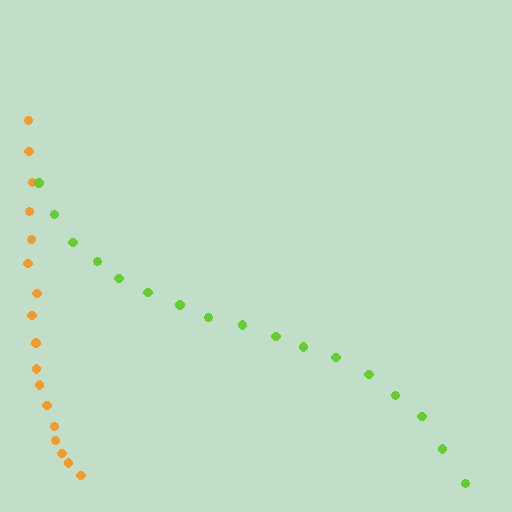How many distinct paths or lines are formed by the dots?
There are 2 distinct paths.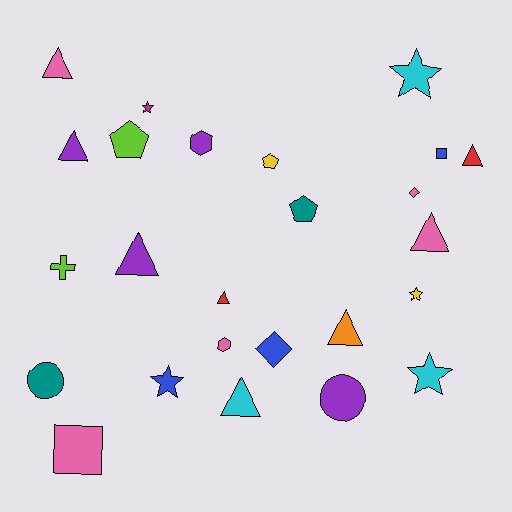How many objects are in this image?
There are 25 objects.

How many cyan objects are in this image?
There are 3 cyan objects.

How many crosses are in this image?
There is 1 cross.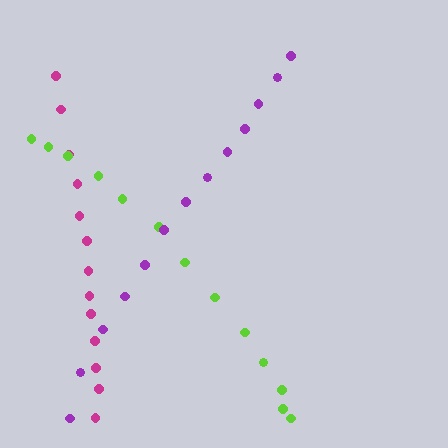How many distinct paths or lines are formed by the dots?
There are 3 distinct paths.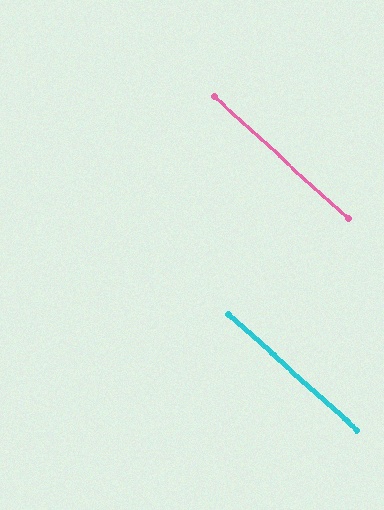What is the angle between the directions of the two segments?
Approximately 0 degrees.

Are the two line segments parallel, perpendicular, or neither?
Parallel — their directions differ by only 0.4°.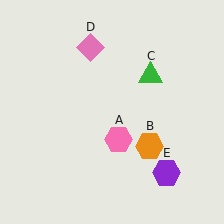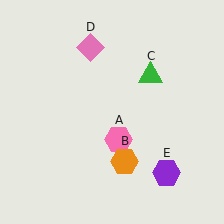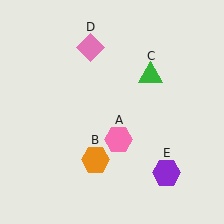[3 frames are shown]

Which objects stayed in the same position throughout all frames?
Pink hexagon (object A) and green triangle (object C) and pink diamond (object D) and purple hexagon (object E) remained stationary.